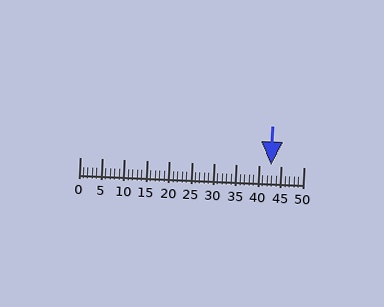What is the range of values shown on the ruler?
The ruler shows values from 0 to 50.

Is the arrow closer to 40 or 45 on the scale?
The arrow is closer to 45.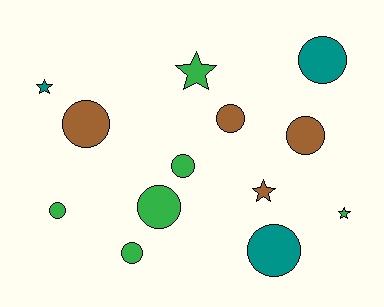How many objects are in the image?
There are 13 objects.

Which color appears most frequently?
Green, with 6 objects.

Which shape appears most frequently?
Circle, with 9 objects.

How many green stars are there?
There are 2 green stars.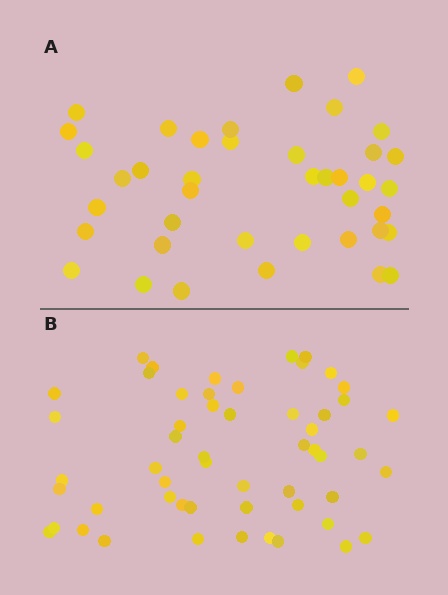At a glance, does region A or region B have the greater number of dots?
Region B (the bottom region) has more dots.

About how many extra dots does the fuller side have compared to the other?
Region B has approximately 15 more dots than region A.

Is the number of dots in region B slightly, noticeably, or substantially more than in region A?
Region B has noticeably more, but not dramatically so. The ratio is roughly 1.4 to 1.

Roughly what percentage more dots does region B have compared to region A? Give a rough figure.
About 35% more.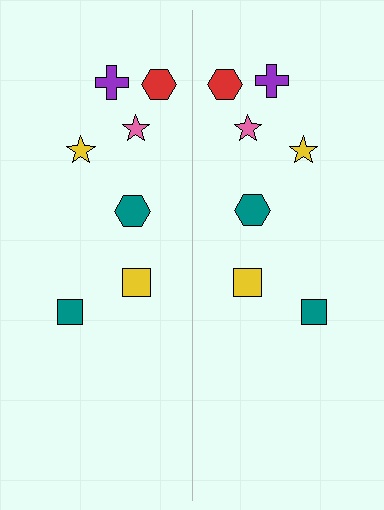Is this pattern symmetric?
Yes, this pattern has bilateral (reflection) symmetry.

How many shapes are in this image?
There are 14 shapes in this image.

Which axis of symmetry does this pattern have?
The pattern has a vertical axis of symmetry running through the center of the image.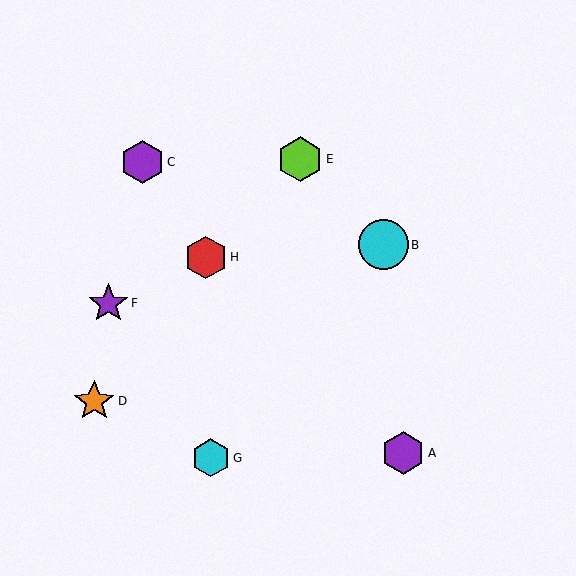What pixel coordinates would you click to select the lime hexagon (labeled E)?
Click at (300, 159) to select the lime hexagon E.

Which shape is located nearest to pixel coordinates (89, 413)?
The orange star (labeled D) at (94, 401) is nearest to that location.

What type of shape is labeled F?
Shape F is a purple star.